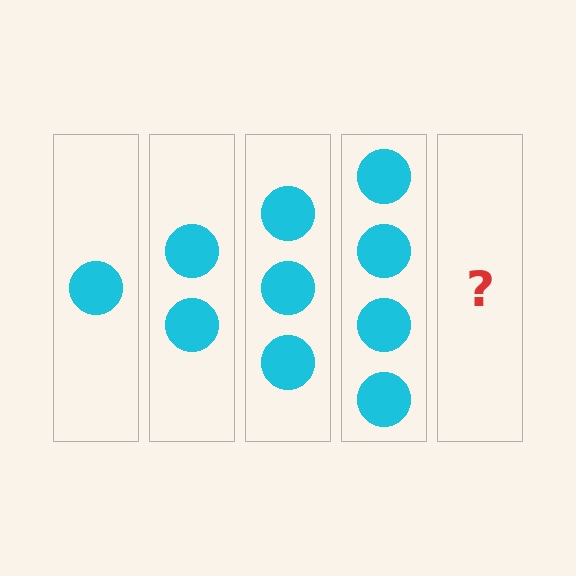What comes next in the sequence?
The next element should be 5 circles.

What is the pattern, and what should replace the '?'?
The pattern is that each step adds one more circle. The '?' should be 5 circles.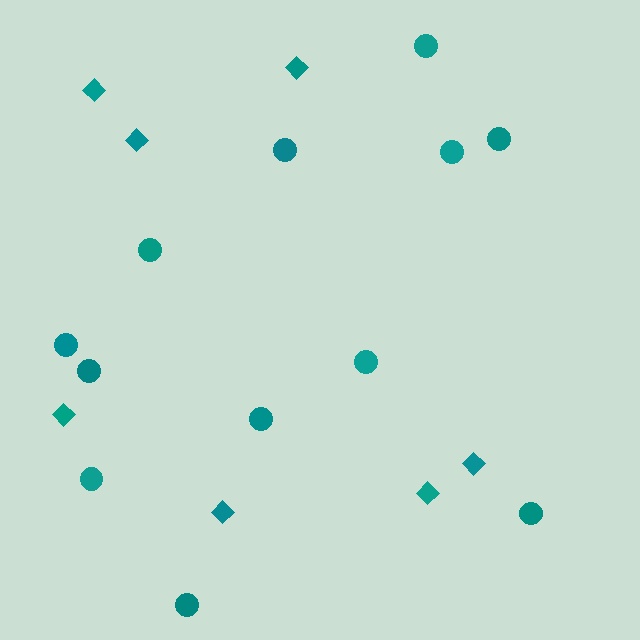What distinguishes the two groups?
There are 2 groups: one group of diamonds (7) and one group of circles (12).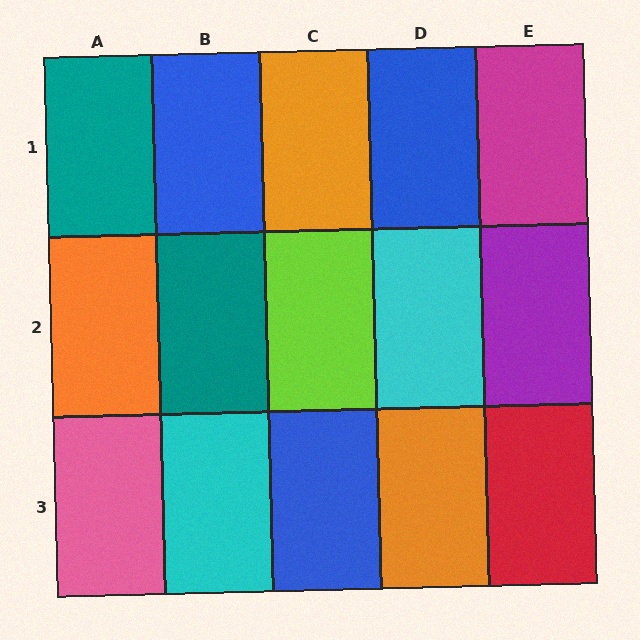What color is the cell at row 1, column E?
Magenta.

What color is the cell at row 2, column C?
Lime.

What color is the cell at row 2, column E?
Purple.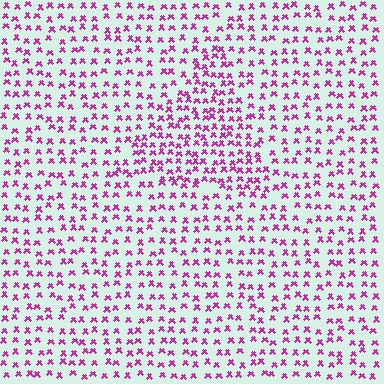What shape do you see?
I see a triangle.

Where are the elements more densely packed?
The elements are more densely packed inside the triangle boundary.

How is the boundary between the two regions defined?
The boundary is defined by a change in element density (approximately 1.6x ratio). All elements are the same color, size, and shape.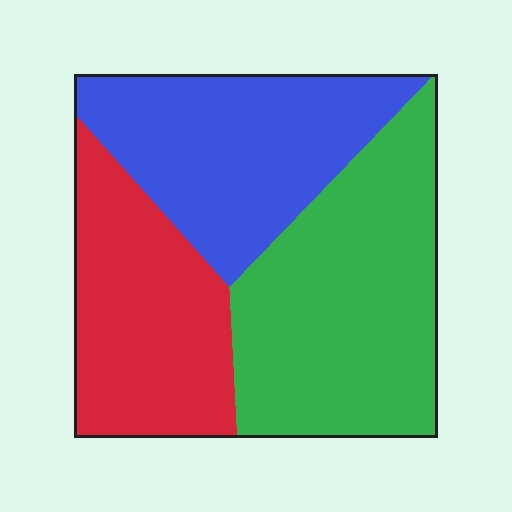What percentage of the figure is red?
Red covers roughly 30% of the figure.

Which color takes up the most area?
Green, at roughly 40%.